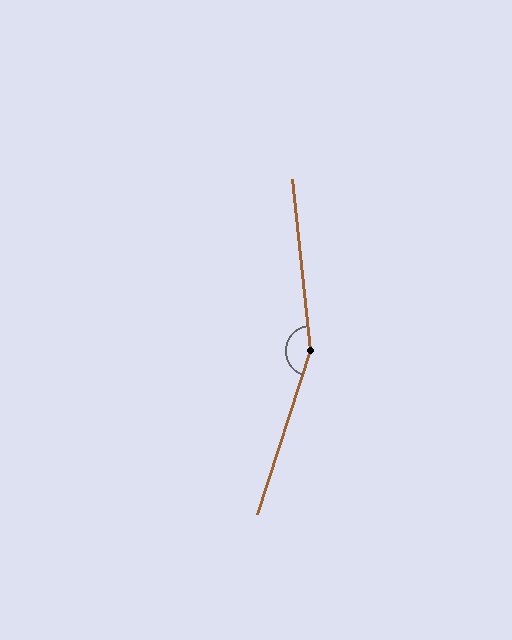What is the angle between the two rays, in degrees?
Approximately 156 degrees.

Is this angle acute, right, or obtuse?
It is obtuse.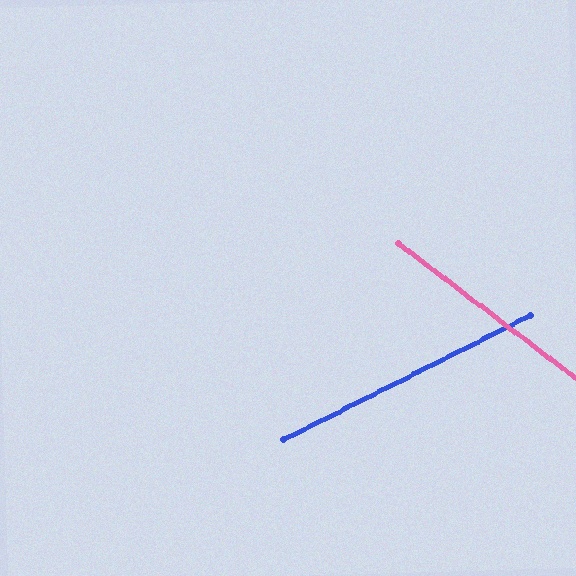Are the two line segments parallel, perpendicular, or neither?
Neither parallel nor perpendicular — they differ by about 64°.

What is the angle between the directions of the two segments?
Approximately 64 degrees.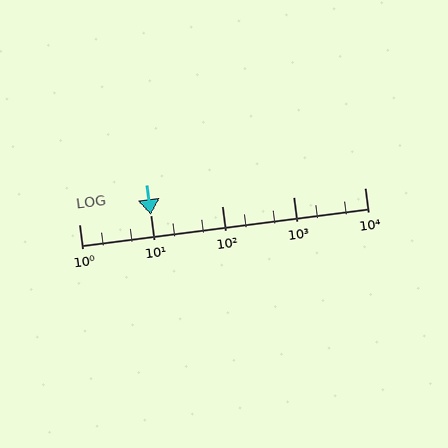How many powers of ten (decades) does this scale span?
The scale spans 4 decades, from 1 to 10000.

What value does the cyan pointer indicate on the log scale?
The pointer indicates approximately 10.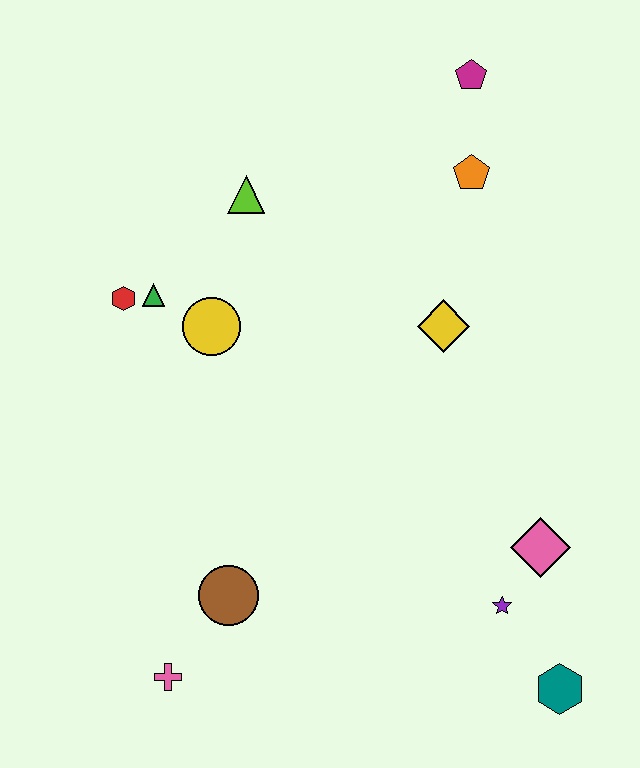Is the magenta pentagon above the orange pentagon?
Yes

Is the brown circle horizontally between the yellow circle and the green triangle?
No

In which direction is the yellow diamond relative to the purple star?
The yellow diamond is above the purple star.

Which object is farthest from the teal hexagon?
The magenta pentagon is farthest from the teal hexagon.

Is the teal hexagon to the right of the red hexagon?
Yes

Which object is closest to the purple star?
The pink diamond is closest to the purple star.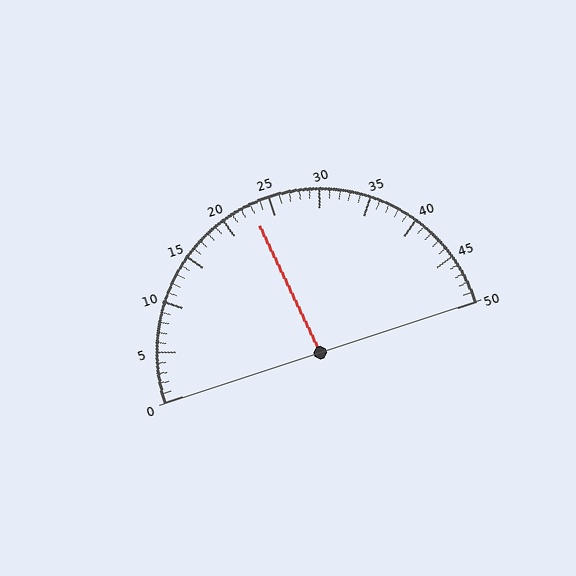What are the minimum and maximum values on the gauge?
The gauge ranges from 0 to 50.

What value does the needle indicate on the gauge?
The needle indicates approximately 23.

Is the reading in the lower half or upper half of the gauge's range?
The reading is in the lower half of the range (0 to 50).